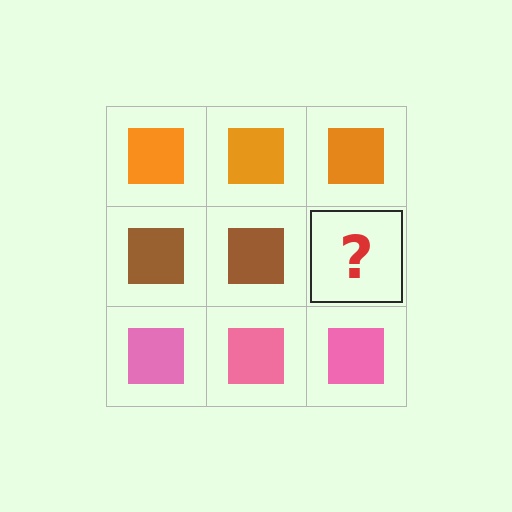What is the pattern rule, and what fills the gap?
The rule is that each row has a consistent color. The gap should be filled with a brown square.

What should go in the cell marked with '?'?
The missing cell should contain a brown square.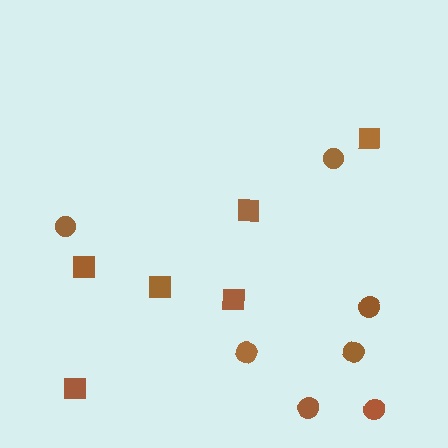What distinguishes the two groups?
There are 2 groups: one group of circles (7) and one group of squares (6).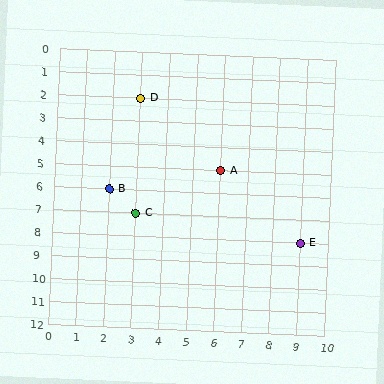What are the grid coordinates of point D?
Point D is at grid coordinates (3, 2).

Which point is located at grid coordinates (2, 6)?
Point B is at (2, 6).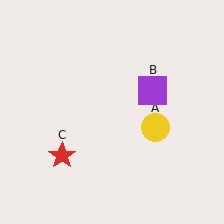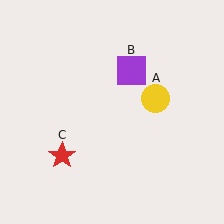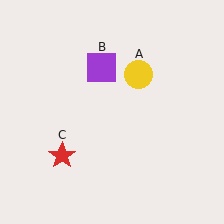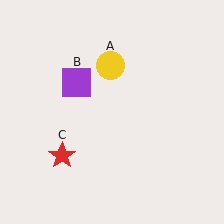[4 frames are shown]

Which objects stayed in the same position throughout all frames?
Red star (object C) remained stationary.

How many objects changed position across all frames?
2 objects changed position: yellow circle (object A), purple square (object B).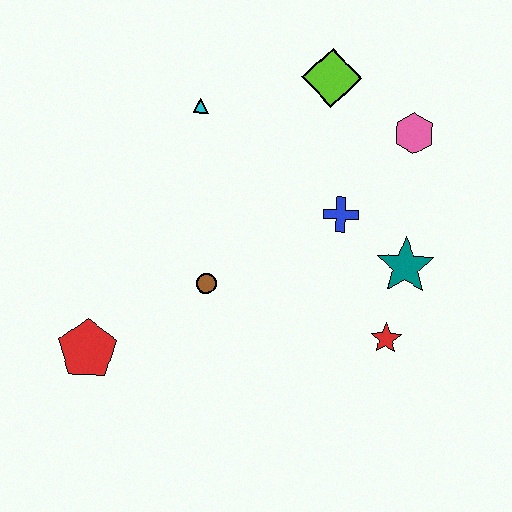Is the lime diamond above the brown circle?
Yes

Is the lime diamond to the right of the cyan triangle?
Yes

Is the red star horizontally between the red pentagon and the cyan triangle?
No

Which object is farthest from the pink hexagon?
The red pentagon is farthest from the pink hexagon.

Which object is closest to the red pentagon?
The brown circle is closest to the red pentagon.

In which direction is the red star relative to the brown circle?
The red star is to the right of the brown circle.